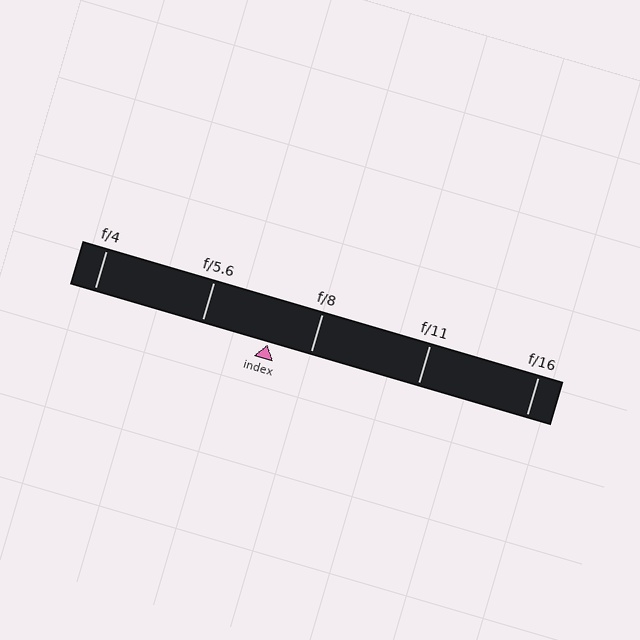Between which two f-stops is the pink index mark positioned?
The index mark is between f/5.6 and f/8.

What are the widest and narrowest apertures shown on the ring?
The widest aperture shown is f/4 and the narrowest is f/16.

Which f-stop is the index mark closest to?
The index mark is closest to f/8.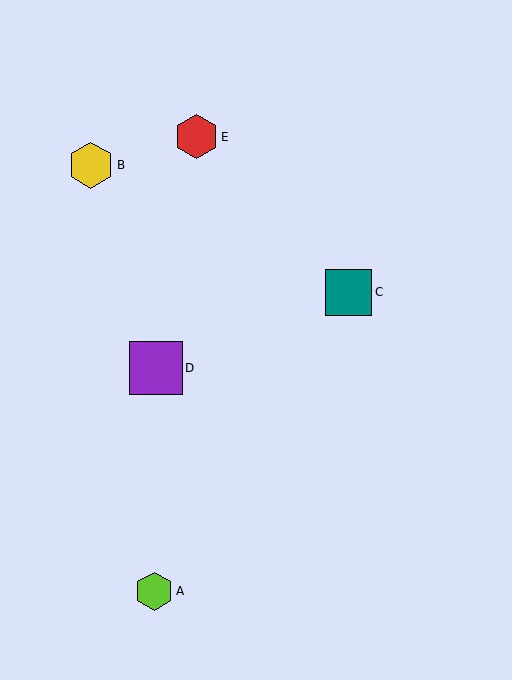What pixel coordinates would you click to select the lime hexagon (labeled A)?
Click at (154, 591) to select the lime hexagon A.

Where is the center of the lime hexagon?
The center of the lime hexagon is at (154, 591).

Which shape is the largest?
The purple square (labeled D) is the largest.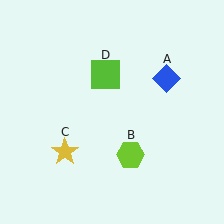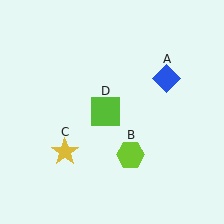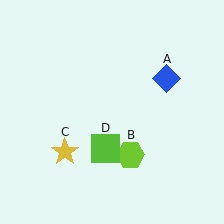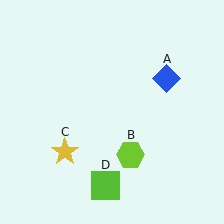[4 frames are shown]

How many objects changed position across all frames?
1 object changed position: lime square (object D).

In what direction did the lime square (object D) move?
The lime square (object D) moved down.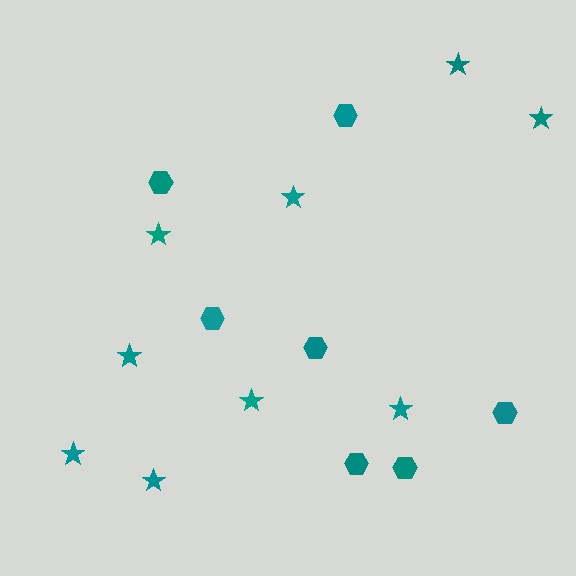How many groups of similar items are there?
There are 2 groups: one group of hexagons (7) and one group of stars (9).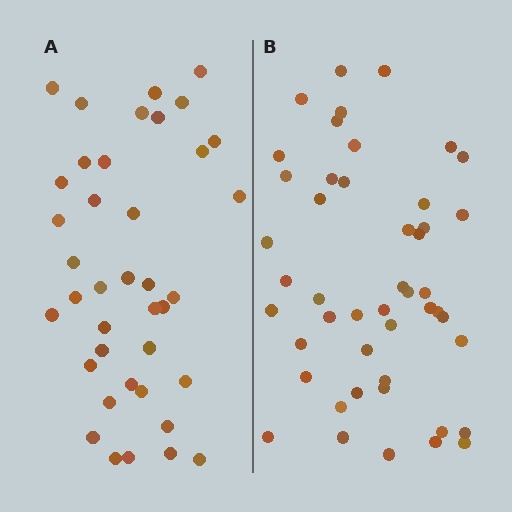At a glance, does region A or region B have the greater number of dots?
Region B (the right region) has more dots.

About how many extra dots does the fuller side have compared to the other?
Region B has roughly 8 or so more dots than region A.